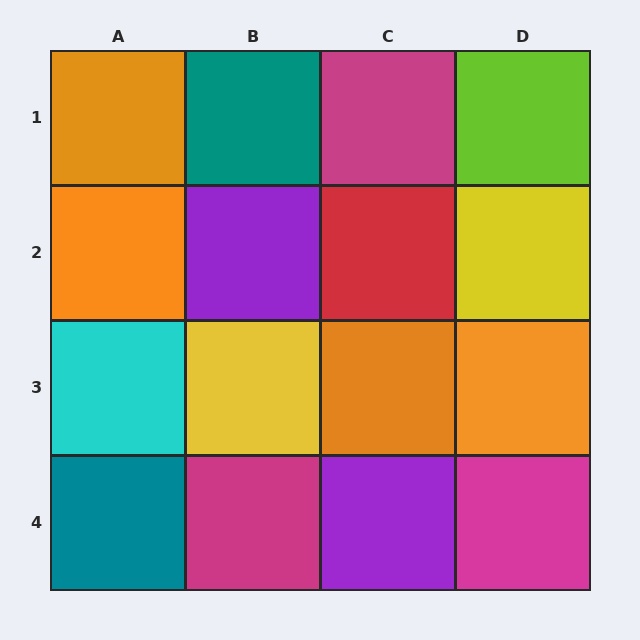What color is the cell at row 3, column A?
Cyan.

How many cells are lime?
1 cell is lime.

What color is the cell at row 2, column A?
Orange.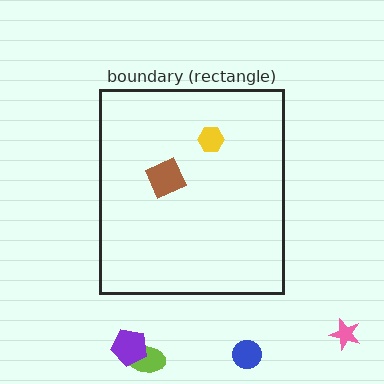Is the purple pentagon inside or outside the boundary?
Outside.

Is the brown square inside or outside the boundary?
Inside.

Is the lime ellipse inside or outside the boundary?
Outside.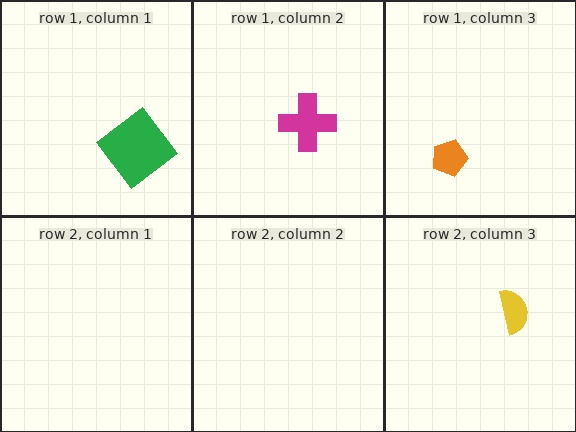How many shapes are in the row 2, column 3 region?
1.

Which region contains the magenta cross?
The row 1, column 2 region.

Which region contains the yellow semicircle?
The row 2, column 3 region.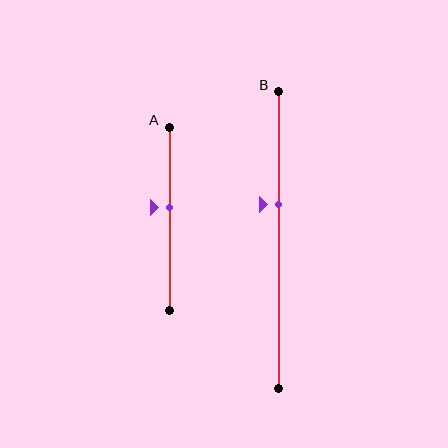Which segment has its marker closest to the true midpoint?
Segment A has its marker closest to the true midpoint.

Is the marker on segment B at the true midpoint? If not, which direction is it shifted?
No, the marker on segment B is shifted upward by about 12% of the segment length.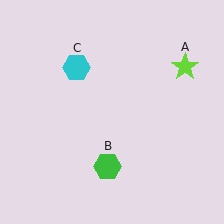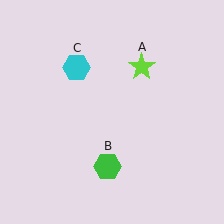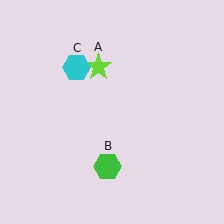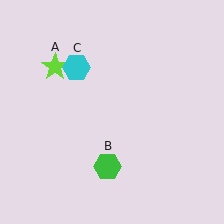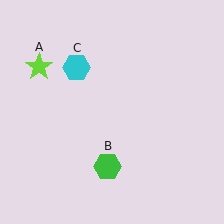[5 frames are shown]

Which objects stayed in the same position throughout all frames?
Green hexagon (object B) and cyan hexagon (object C) remained stationary.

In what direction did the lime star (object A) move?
The lime star (object A) moved left.